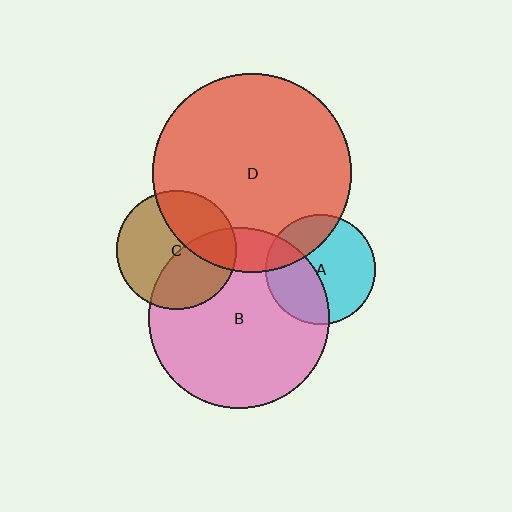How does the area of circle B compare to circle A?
Approximately 2.7 times.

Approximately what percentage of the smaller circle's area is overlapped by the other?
Approximately 25%.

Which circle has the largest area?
Circle D (red).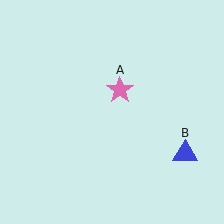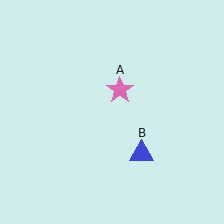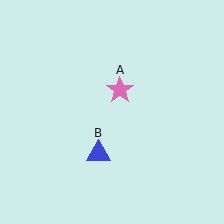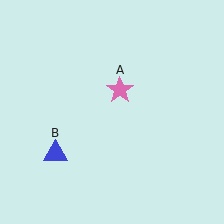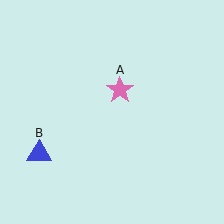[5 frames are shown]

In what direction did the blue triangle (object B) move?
The blue triangle (object B) moved left.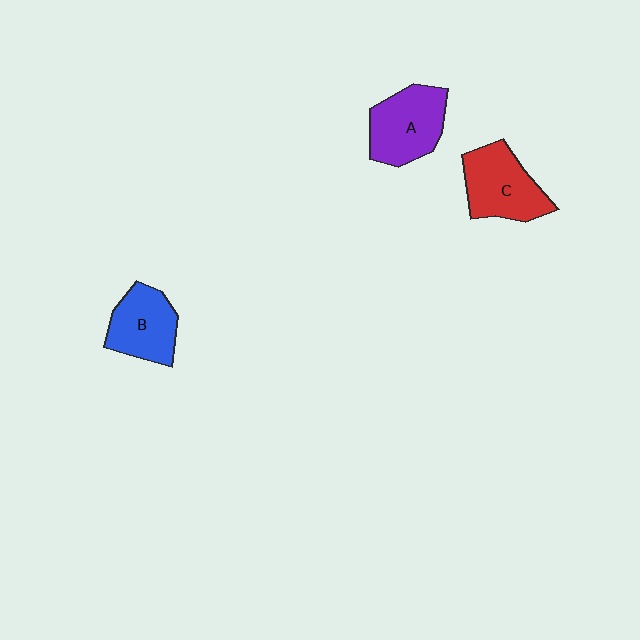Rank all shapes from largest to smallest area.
From largest to smallest: A (purple), C (red), B (blue).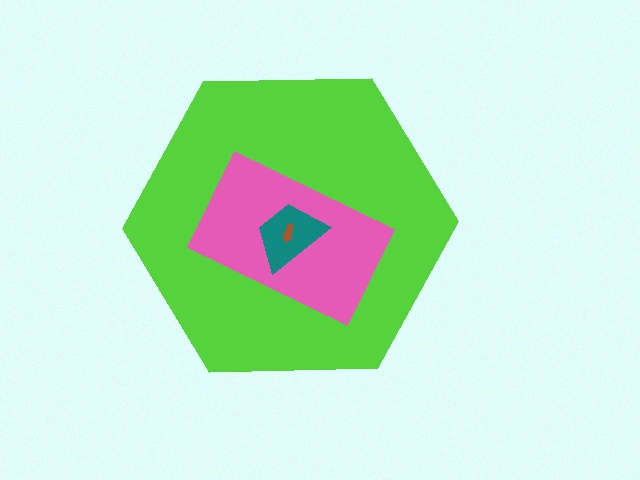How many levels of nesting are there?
4.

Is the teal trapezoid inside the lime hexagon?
Yes.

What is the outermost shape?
The lime hexagon.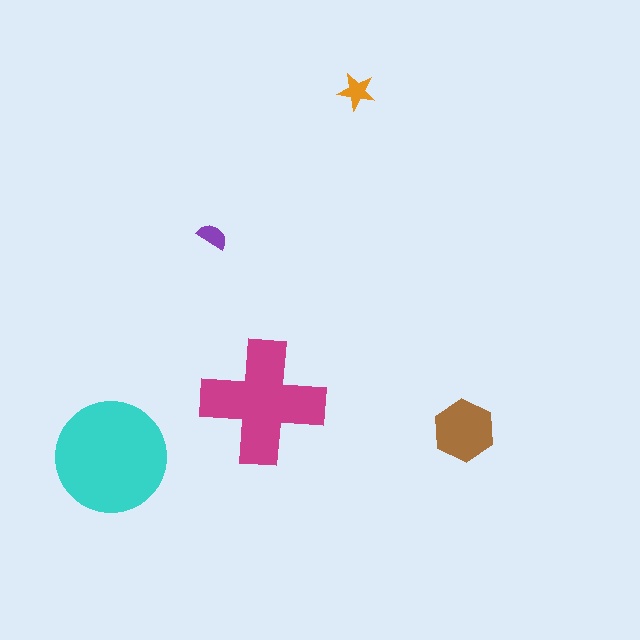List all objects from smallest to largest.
The purple semicircle, the orange star, the brown hexagon, the magenta cross, the cyan circle.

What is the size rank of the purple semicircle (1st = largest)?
5th.